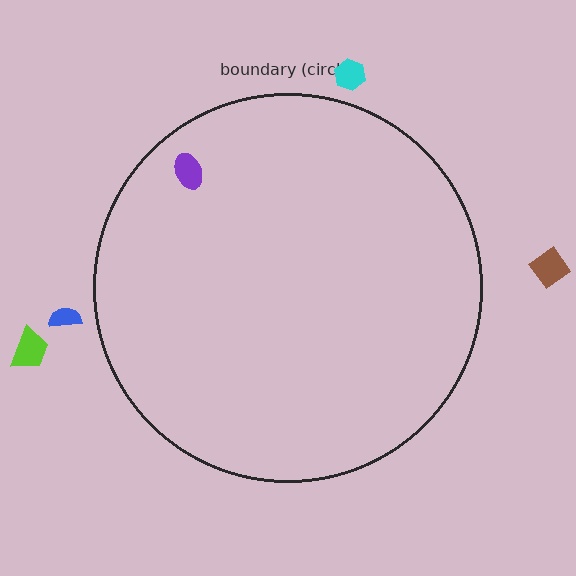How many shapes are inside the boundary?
1 inside, 4 outside.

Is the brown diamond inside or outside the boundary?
Outside.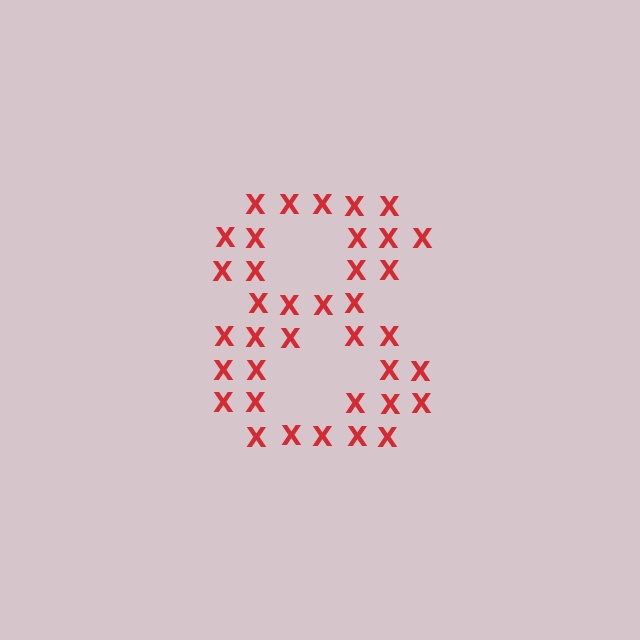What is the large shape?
The large shape is the digit 8.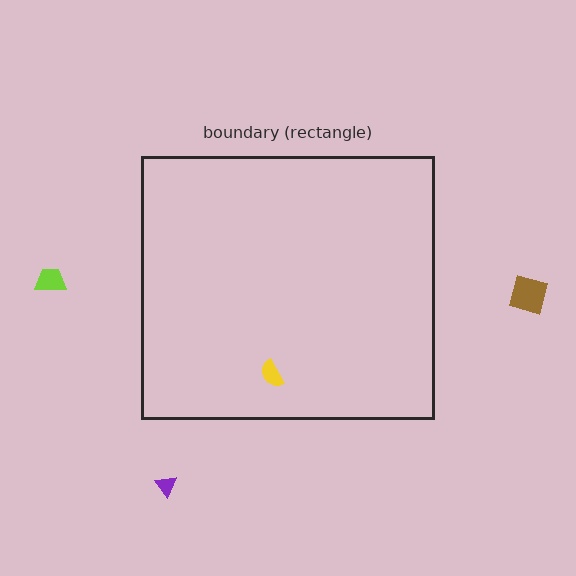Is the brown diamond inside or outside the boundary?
Outside.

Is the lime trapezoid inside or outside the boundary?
Outside.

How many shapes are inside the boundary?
1 inside, 3 outside.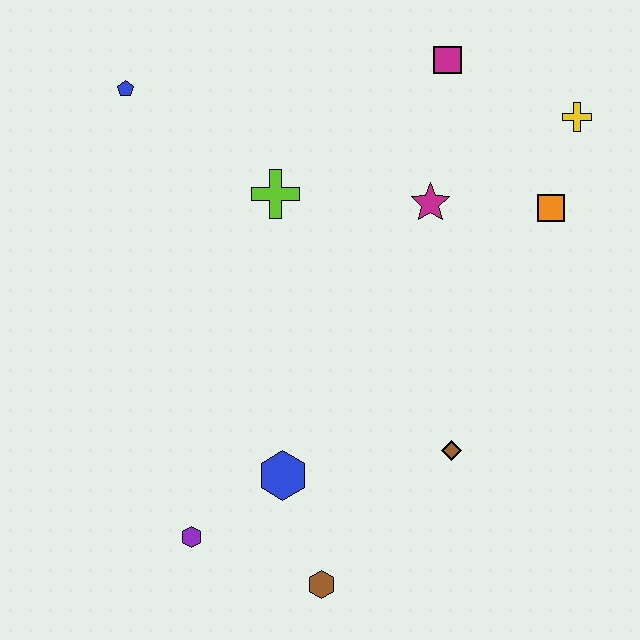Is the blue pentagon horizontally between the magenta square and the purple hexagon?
No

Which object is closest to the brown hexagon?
The blue hexagon is closest to the brown hexagon.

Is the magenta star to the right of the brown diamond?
No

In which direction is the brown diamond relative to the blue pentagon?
The brown diamond is below the blue pentagon.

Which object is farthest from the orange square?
The purple hexagon is farthest from the orange square.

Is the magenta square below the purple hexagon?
No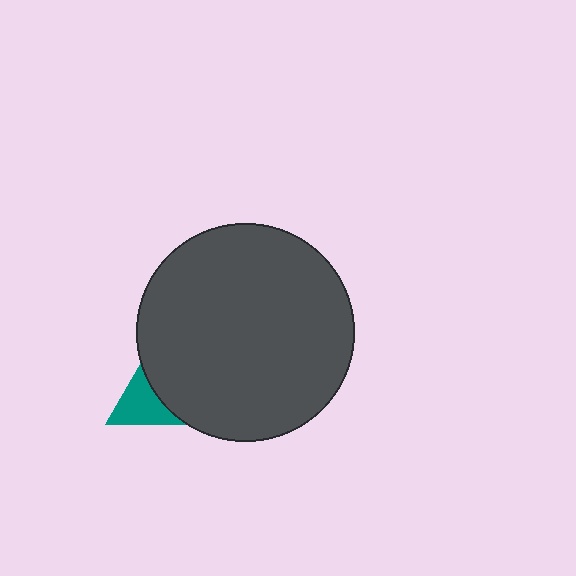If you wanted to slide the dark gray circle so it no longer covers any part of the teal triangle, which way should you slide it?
Slide it right — that is the most direct way to separate the two shapes.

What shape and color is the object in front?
The object in front is a dark gray circle.